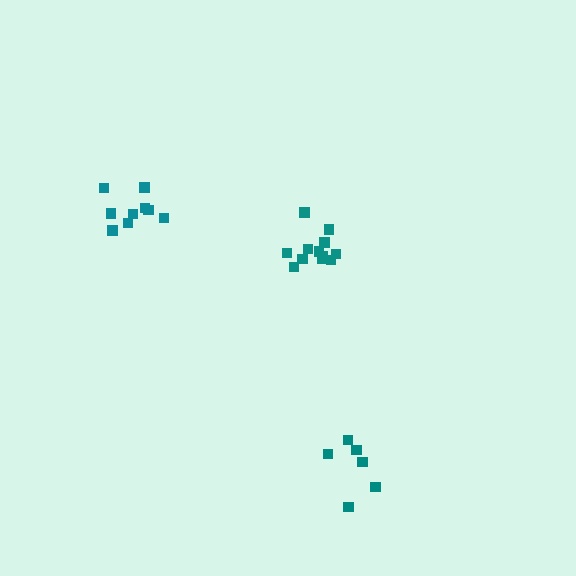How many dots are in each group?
Group 1: 12 dots, Group 2: 6 dots, Group 3: 9 dots (27 total).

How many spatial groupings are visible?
There are 3 spatial groupings.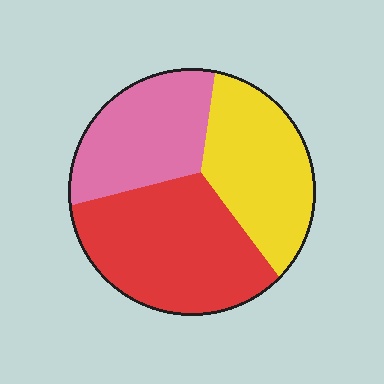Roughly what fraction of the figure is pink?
Pink takes up about one quarter (1/4) of the figure.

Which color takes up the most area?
Red, at roughly 40%.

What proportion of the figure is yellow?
Yellow takes up about one third (1/3) of the figure.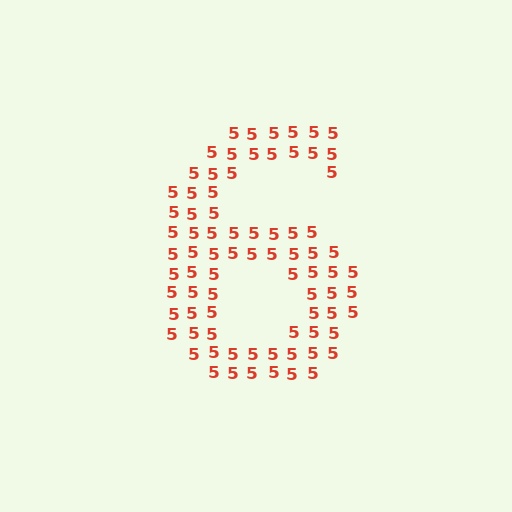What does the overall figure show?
The overall figure shows the digit 6.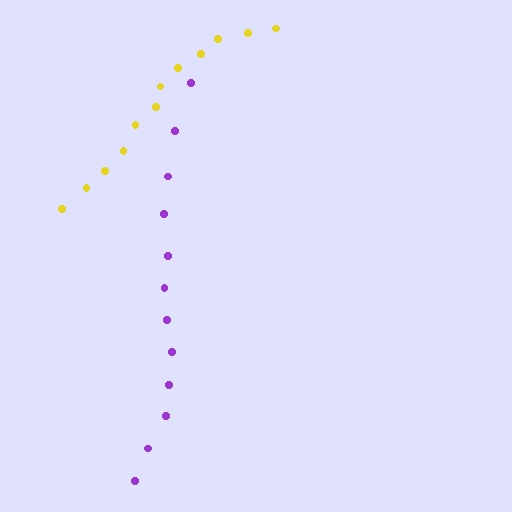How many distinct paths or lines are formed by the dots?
There are 2 distinct paths.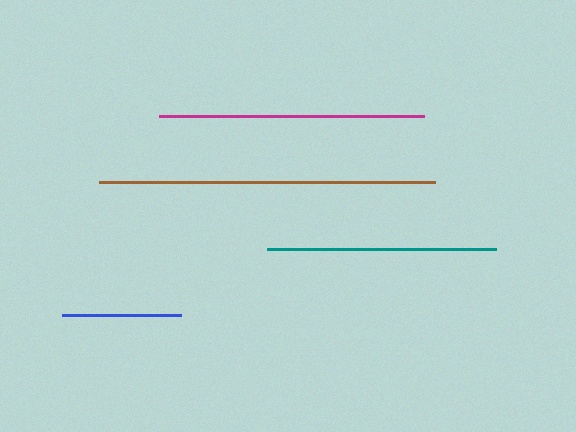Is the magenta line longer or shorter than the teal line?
The magenta line is longer than the teal line.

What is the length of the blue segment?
The blue segment is approximately 119 pixels long.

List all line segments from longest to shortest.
From longest to shortest: brown, magenta, teal, blue.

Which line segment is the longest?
The brown line is the longest at approximately 335 pixels.